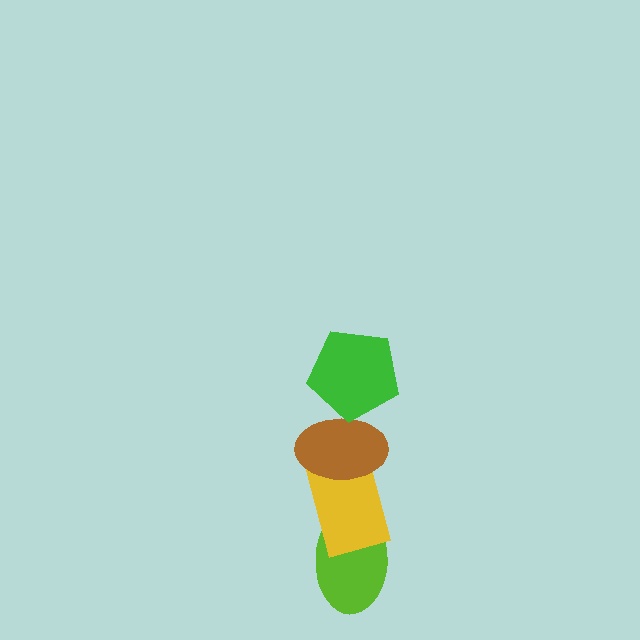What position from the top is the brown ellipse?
The brown ellipse is 2nd from the top.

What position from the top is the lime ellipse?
The lime ellipse is 4th from the top.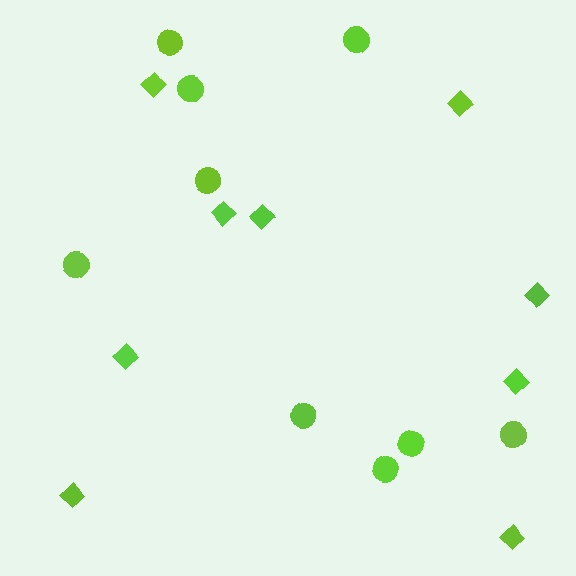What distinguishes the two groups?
There are 2 groups: one group of circles (9) and one group of diamonds (9).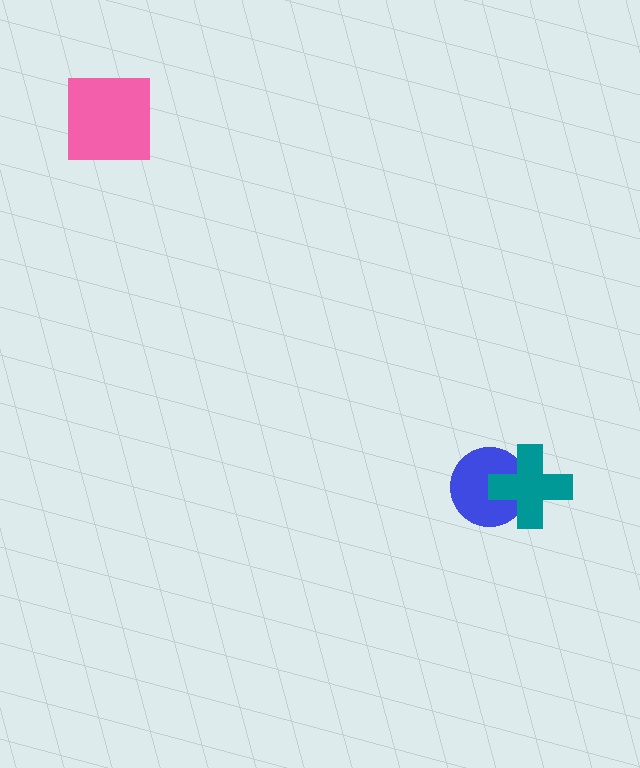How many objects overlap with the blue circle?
1 object overlaps with the blue circle.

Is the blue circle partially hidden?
Yes, it is partially covered by another shape.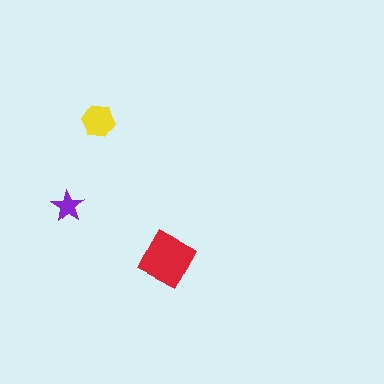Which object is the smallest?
The purple star.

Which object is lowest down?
The red square is bottommost.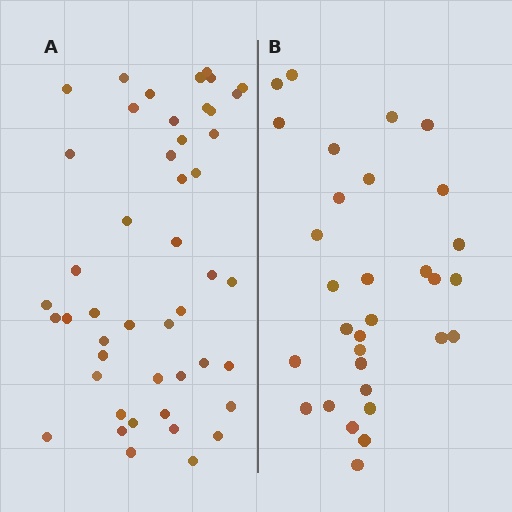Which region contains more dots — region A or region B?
Region A (the left region) has more dots.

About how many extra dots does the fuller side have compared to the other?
Region A has approximately 15 more dots than region B.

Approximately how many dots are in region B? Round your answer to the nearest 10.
About 30 dots. (The exact count is 31, which rounds to 30.)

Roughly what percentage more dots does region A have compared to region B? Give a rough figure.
About 50% more.